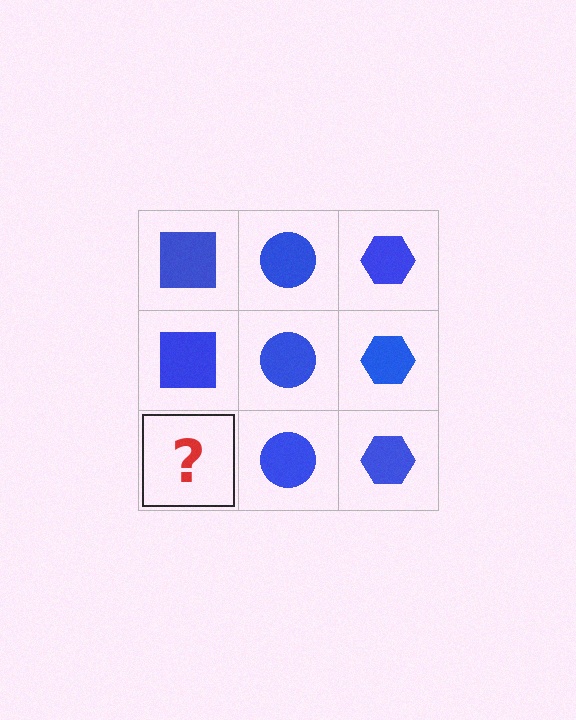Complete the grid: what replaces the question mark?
The question mark should be replaced with a blue square.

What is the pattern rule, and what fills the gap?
The rule is that each column has a consistent shape. The gap should be filled with a blue square.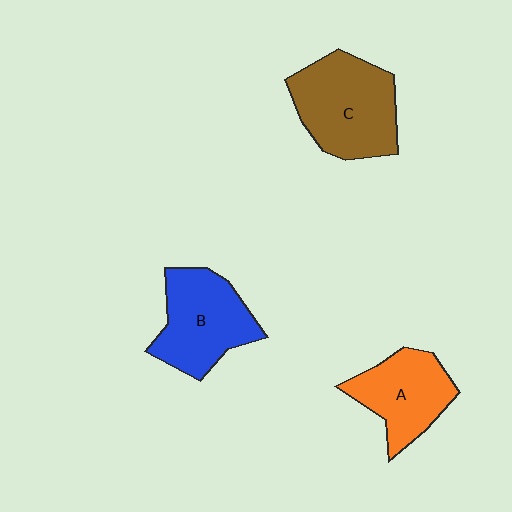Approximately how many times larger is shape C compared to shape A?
Approximately 1.3 times.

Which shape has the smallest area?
Shape A (orange).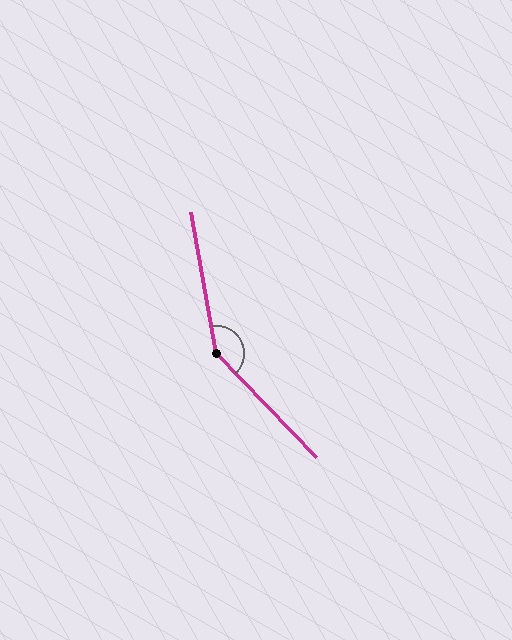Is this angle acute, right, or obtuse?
It is obtuse.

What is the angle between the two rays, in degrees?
Approximately 146 degrees.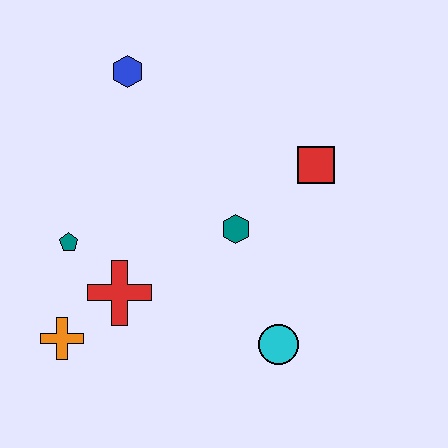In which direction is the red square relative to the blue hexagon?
The red square is to the right of the blue hexagon.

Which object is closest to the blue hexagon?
The teal pentagon is closest to the blue hexagon.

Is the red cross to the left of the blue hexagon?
Yes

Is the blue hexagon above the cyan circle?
Yes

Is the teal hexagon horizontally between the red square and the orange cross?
Yes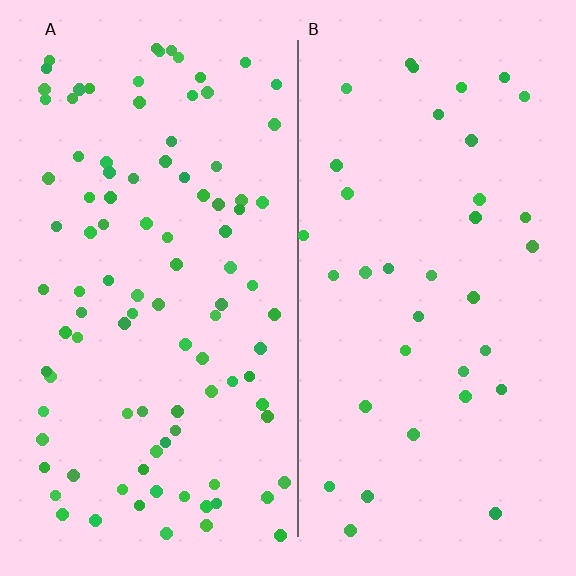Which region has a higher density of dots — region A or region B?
A (the left).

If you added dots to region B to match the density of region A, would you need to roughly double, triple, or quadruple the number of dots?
Approximately triple.